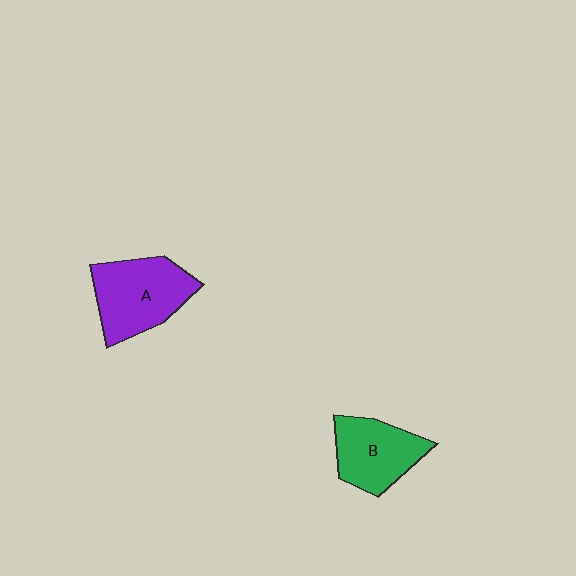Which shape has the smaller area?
Shape B (green).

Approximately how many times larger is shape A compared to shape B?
Approximately 1.2 times.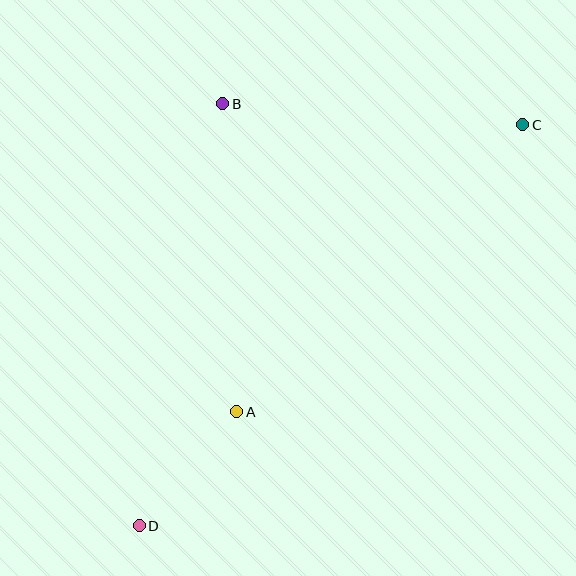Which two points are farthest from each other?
Points C and D are farthest from each other.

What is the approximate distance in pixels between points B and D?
The distance between B and D is approximately 430 pixels.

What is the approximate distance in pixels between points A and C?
The distance between A and C is approximately 405 pixels.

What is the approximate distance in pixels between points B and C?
The distance between B and C is approximately 301 pixels.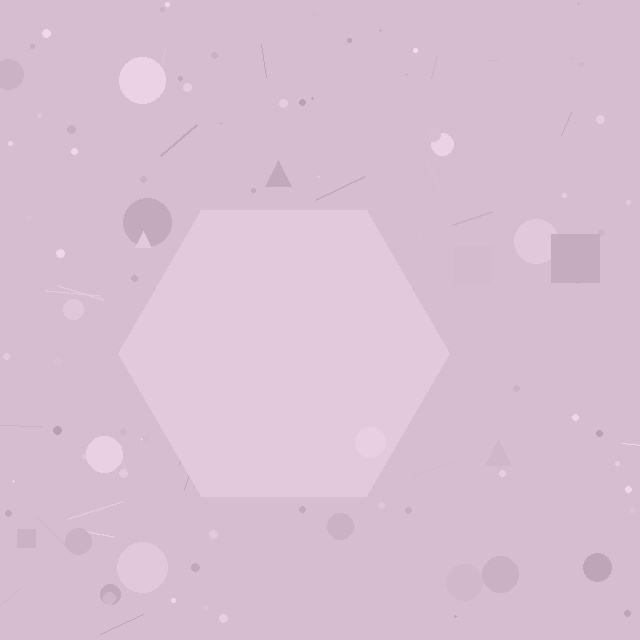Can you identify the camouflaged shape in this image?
The camouflaged shape is a hexagon.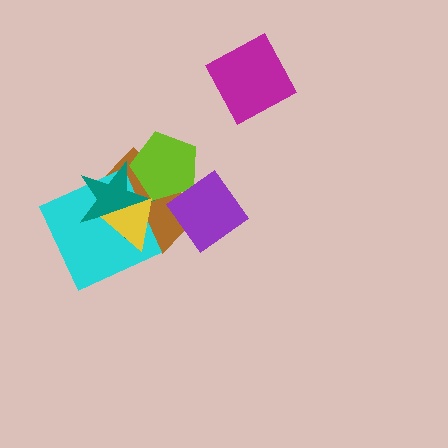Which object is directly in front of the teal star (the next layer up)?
The lime pentagon is directly in front of the teal star.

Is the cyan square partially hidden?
Yes, it is partially covered by another shape.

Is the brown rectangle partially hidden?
Yes, it is partially covered by another shape.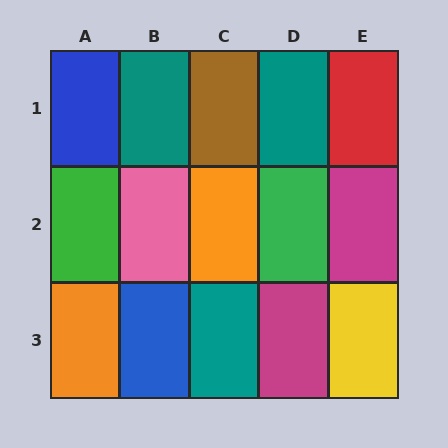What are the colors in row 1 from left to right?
Blue, teal, brown, teal, red.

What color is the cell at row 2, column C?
Orange.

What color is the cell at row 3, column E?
Yellow.